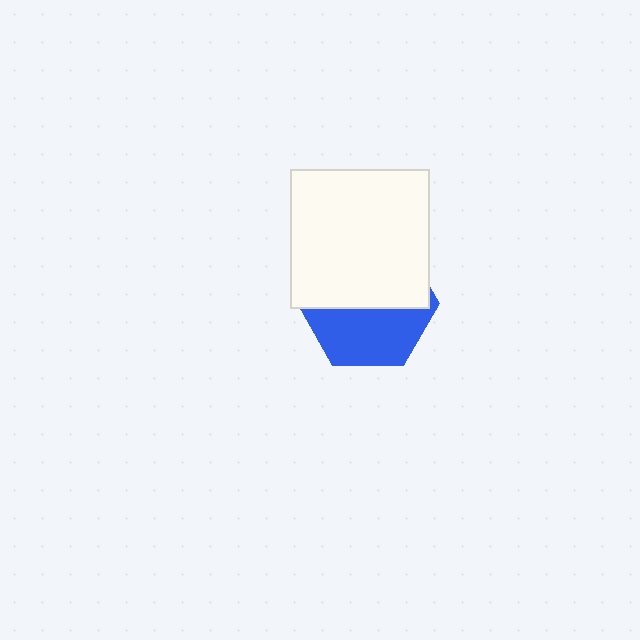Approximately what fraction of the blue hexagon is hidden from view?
Roughly 55% of the blue hexagon is hidden behind the white square.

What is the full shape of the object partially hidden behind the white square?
The partially hidden object is a blue hexagon.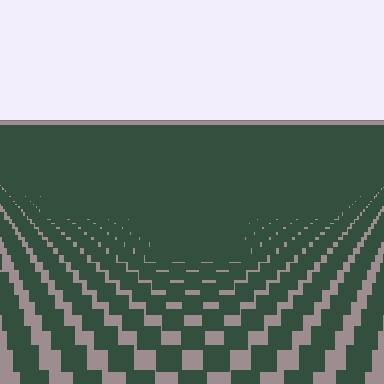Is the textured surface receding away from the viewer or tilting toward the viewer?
The surface is receding away from the viewer. Texture elements get smaller and denser toward the top.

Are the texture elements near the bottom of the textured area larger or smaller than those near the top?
Larger. Near the bottom, elements are closer to the viewer and appear at a bigger on-screen size.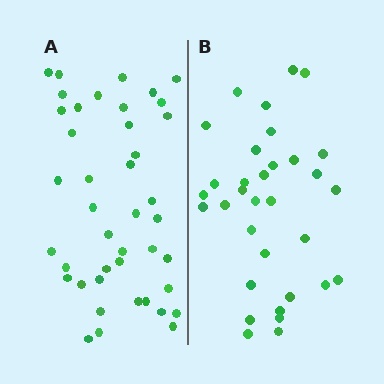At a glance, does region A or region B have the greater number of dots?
Region A (the left region) has more dots.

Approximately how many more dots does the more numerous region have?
Region A has roughly 8 or so more dots than region B.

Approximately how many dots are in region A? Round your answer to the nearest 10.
About 40 dots. (The exact count is 42, which rounds to 40.)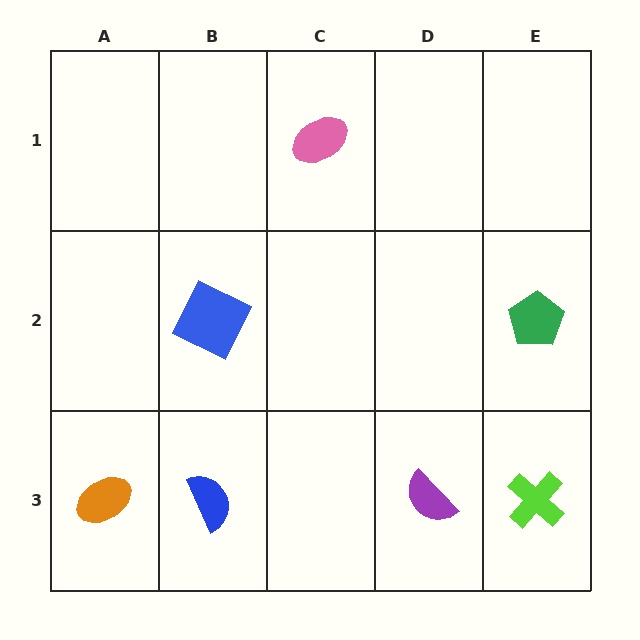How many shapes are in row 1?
1 shape.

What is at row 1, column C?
A pink ellipse.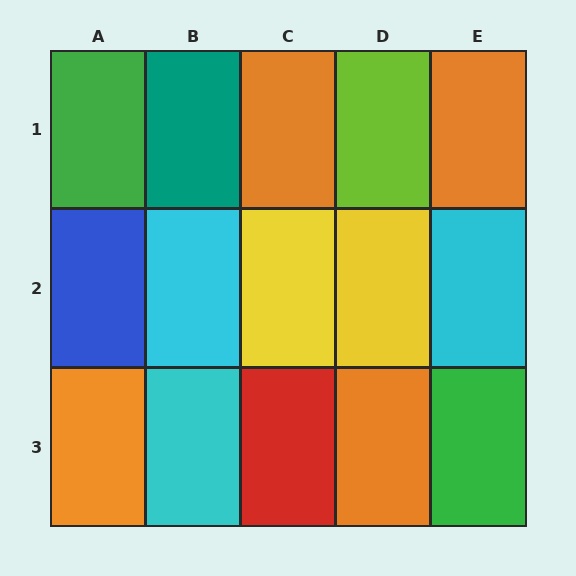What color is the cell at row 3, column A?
Orange.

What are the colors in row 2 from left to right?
Blue, cyan, yellow, yellow, cyan.